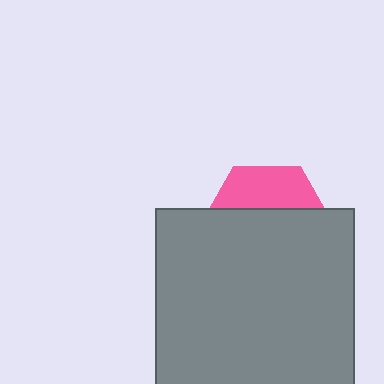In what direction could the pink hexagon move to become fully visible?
The pink hexagon could move up. That would shift it out from behind the gray rectangle entirely.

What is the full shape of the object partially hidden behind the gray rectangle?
The partially hidden object is a pink hexagon.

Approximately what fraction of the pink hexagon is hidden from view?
Roughly 68% of the pink hexagon is hidden behind the gray rectangle.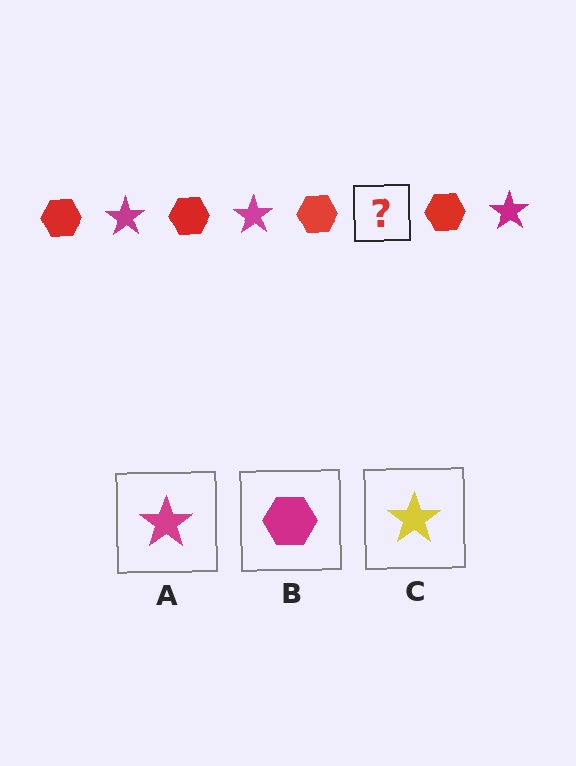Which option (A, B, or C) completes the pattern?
A.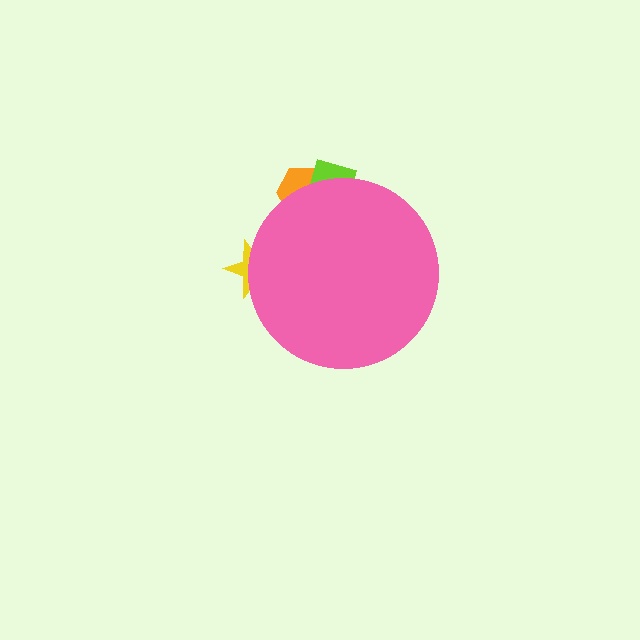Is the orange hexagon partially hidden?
Yes, the orange hexagon is partially hidden behind the pink circle.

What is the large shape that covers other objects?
A pink circle.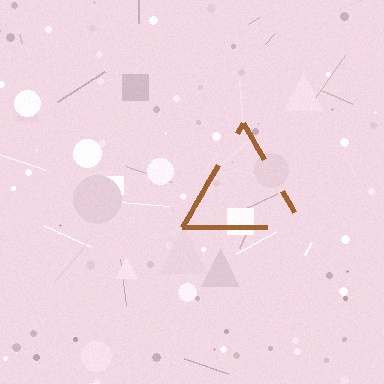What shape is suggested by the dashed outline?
The dashed outline suggests a triangle.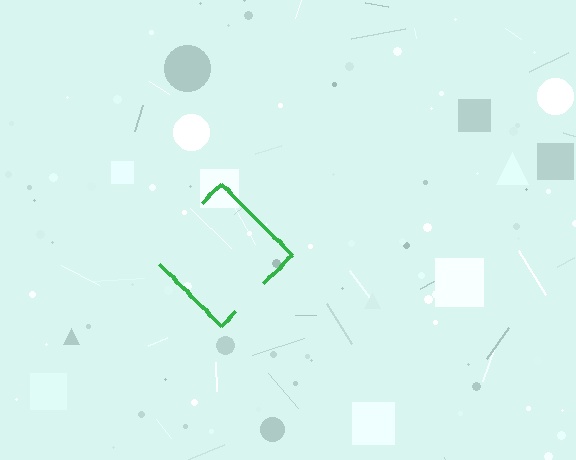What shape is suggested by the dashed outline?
The dashed outline suggests a diamond.